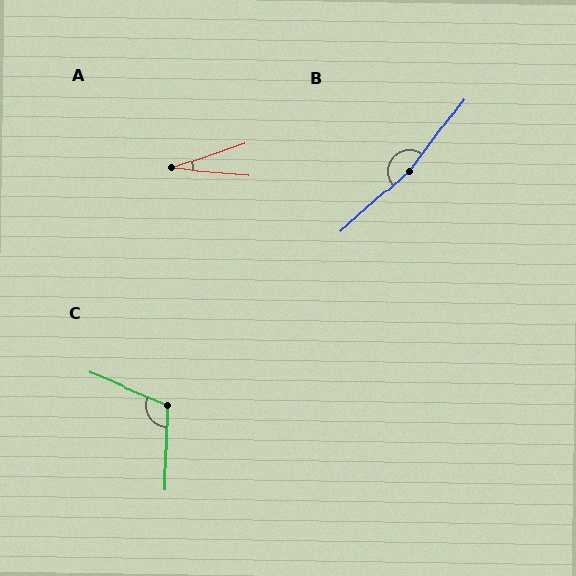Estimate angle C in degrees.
Approximately 111 degrees.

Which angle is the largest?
B, at approximately 168 degrees.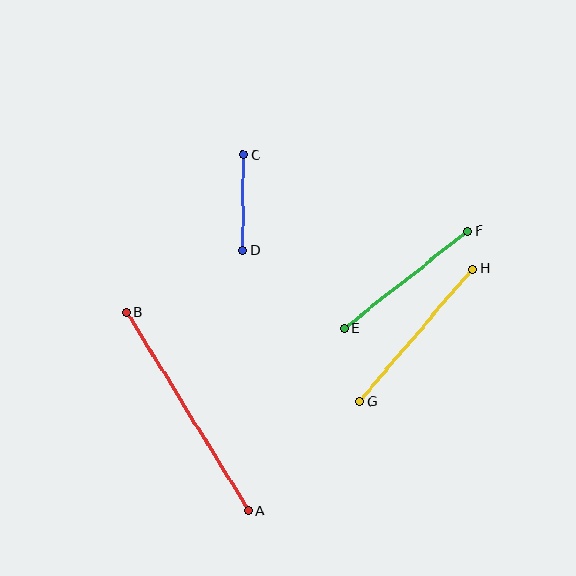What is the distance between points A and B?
The distance is approximately 233 pixels.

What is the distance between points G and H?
The distance is approximately 174 pixels.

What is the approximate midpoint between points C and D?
The midpoint is at approximately (243, 202) pixels.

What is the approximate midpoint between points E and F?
The midpoint is at approximately (406, 280) pixels.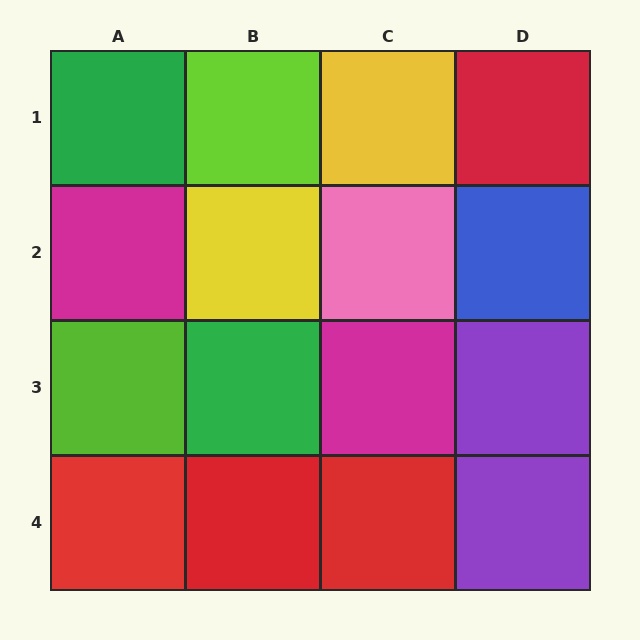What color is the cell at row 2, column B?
Yellow.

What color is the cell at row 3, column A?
Lime.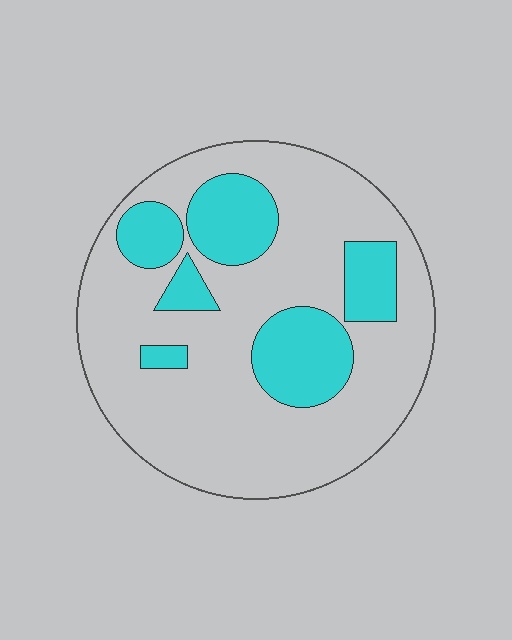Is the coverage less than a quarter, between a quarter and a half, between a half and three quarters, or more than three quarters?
Between a quarter and a half.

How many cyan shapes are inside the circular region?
6.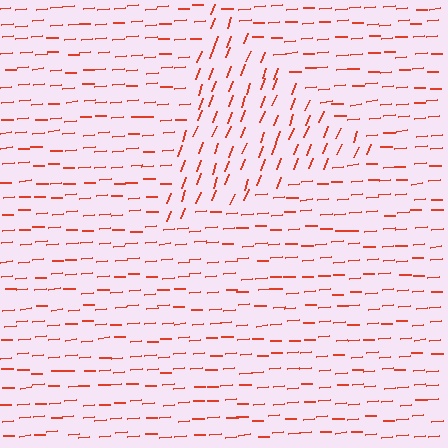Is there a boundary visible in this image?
Yes, there is a texture boundary formed by a change in line orientation.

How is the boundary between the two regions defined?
The boundary is defined purely by a change in line orientation (approximately 66 degrees difference). All lines are the same color and thickness.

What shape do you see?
I see a triangle.